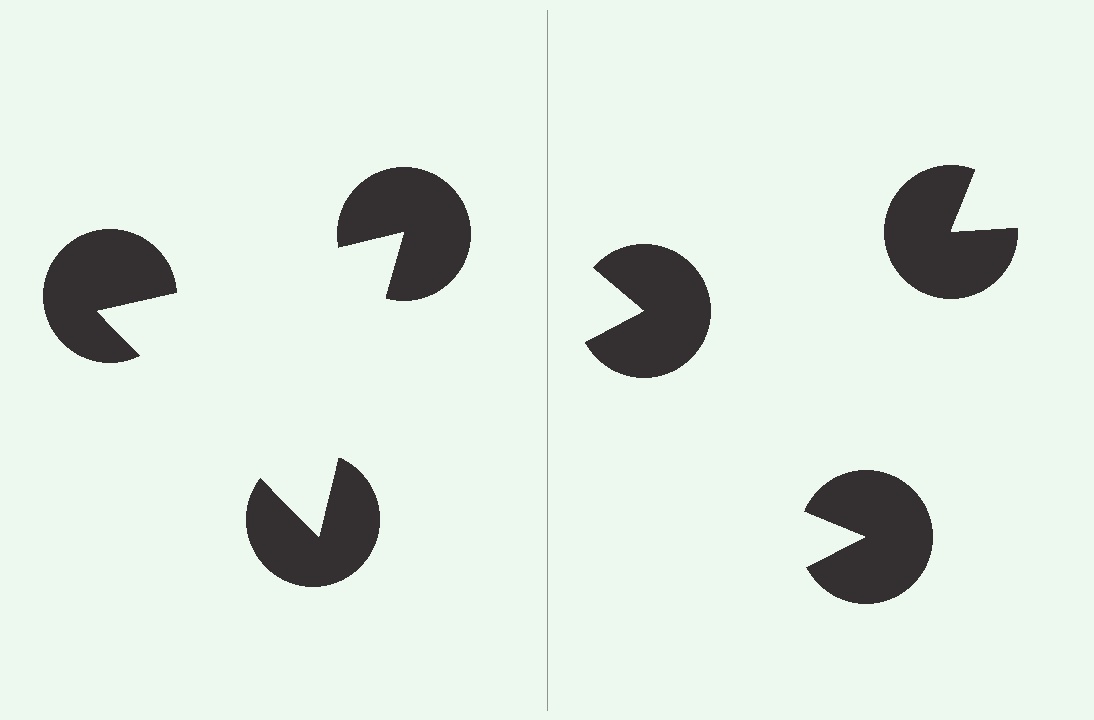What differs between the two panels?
The pac-man discs are positioned identically on both sides; only the wedge orientations differ. On the left they align to a triangle; on the right they are misaligned.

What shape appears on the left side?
An illusory triangle.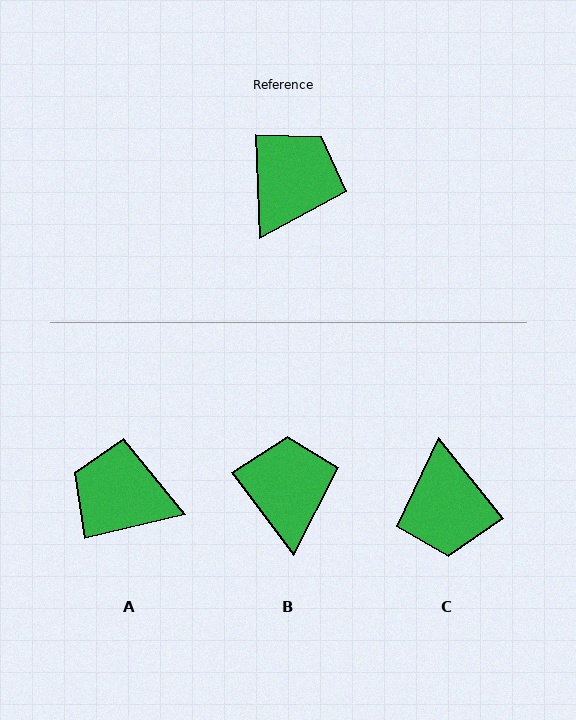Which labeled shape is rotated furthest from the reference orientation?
C, about 144 degrees away.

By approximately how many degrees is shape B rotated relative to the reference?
Approximately 34 degrees counter-clockwise.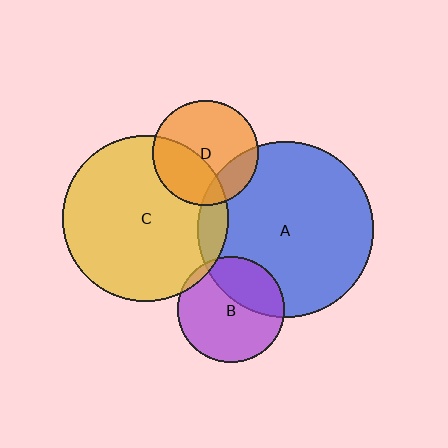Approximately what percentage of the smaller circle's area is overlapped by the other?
Approximately 10%.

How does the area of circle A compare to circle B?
Approximately 2.7 times.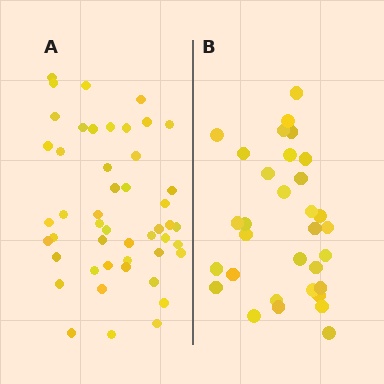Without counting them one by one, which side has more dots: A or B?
Region A (the left region) has more dots.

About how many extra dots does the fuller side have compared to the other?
Region A has approximately 15 more dots than region B.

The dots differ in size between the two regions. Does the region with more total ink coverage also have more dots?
No. Region B has more total ink coverage because its dots are larger, but region A actually contains more individual dots. Total area can be misleading — the number of items is what matters here.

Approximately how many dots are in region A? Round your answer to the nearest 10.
About 50 dots. (The exact count is 48, which rounds to 50.)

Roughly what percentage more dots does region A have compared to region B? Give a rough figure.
About 50% more.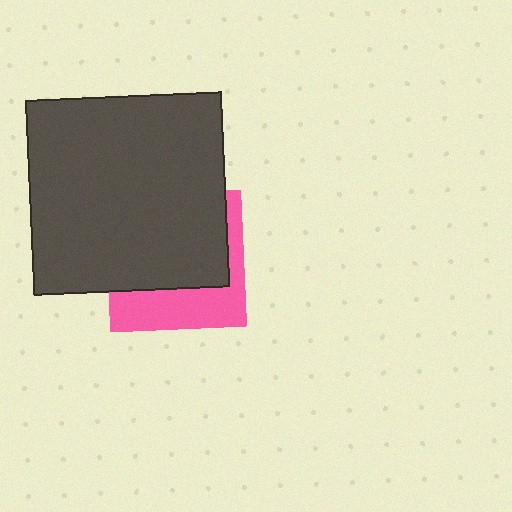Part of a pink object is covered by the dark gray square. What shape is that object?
It is a square.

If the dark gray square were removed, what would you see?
You would see the complete pink square.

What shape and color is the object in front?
The object in front is a dark gray square.